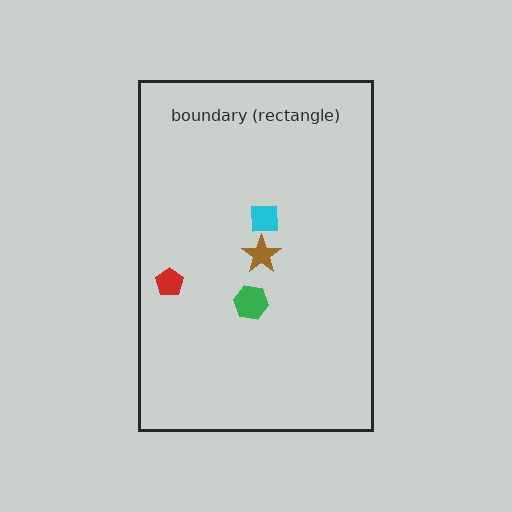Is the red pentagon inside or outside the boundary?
Inside.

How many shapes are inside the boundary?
4 inside, 0 outside.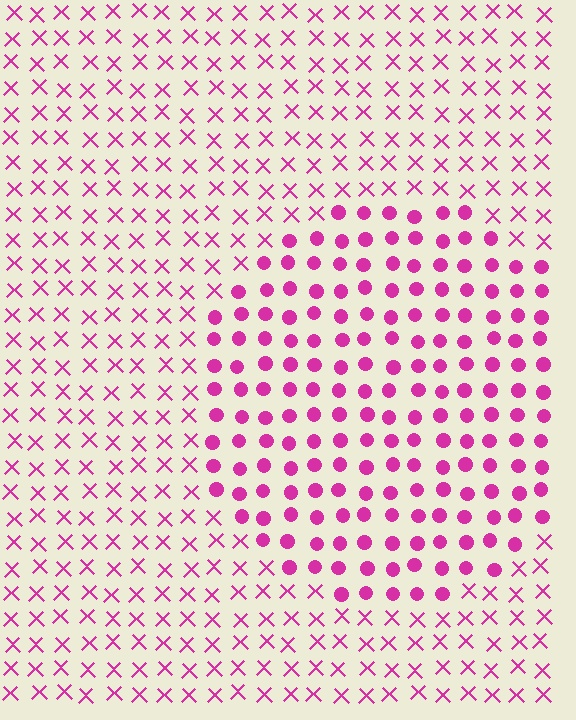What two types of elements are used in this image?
The image uses circles inside the circle region and X marks outside it.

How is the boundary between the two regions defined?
The boundary is defined by a change in element shape: circles inside vs. X marks outside. All elements share the same color and spacing.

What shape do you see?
I see a circle.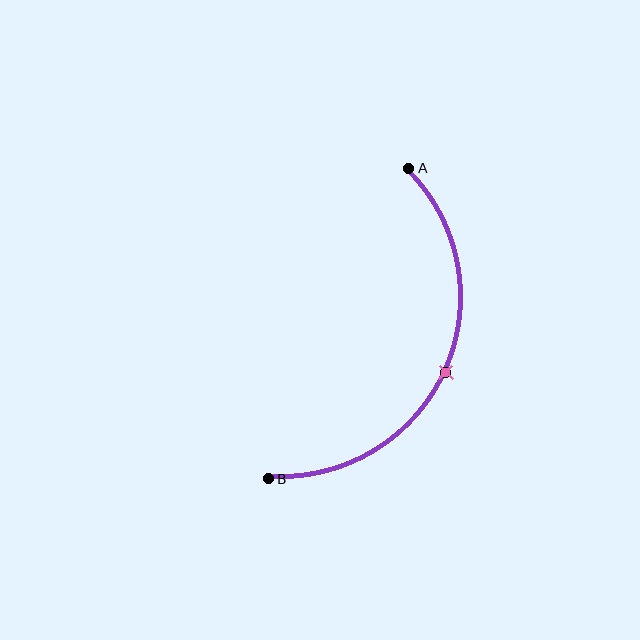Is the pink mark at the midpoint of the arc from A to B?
Yes. The pink mark lies on the arc at equal arc-length from both A and B — it is the arc midpoint.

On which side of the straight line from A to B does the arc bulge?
The arc bulges to the right of the straight line connecting A and B.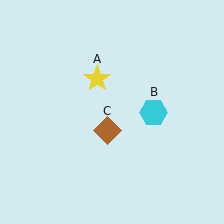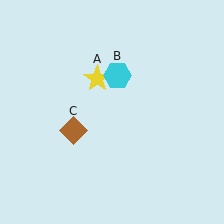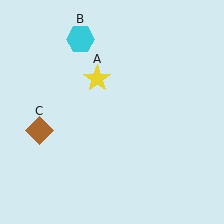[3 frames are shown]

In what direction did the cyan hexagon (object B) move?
The cyan hexagon (object B) moved up and to the left.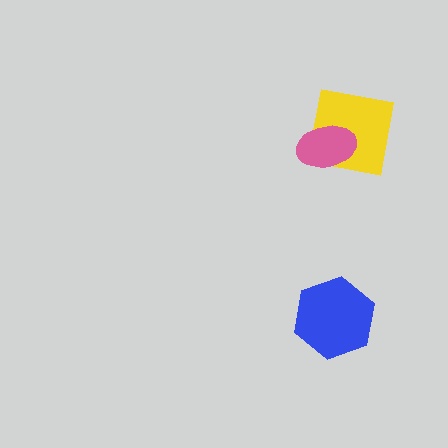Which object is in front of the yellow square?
The pink ellipse is in front of the yellow square.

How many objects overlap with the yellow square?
1 object overlaps with the yellow square.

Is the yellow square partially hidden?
Yes, it is partially covered by another shape.